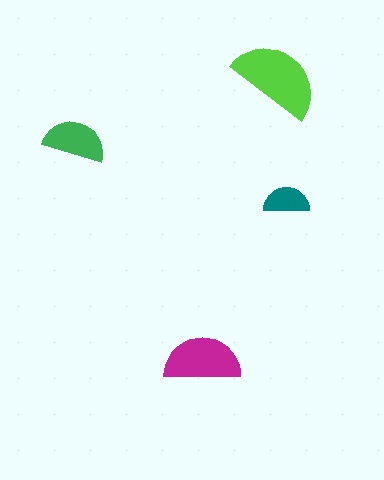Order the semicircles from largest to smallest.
the lime one, the magenta one, the green one, the teal one.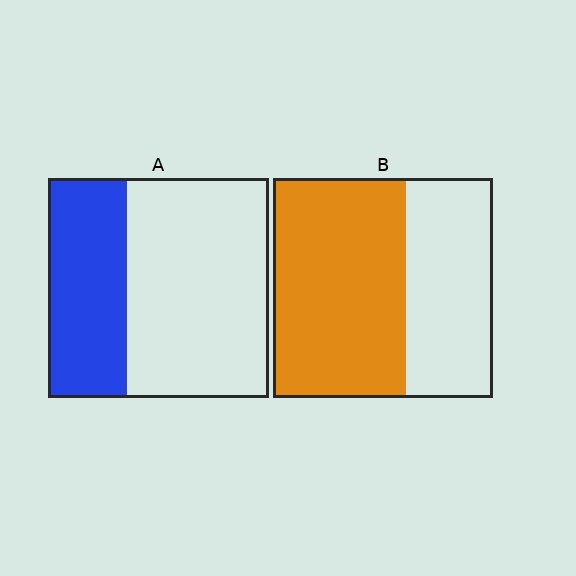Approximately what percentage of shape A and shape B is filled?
A is approximately 35% and B is approximately 60%.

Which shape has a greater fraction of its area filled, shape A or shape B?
Shape B.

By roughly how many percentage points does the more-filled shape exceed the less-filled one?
By roughly 25 percentage points (B over A).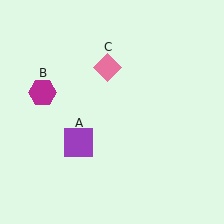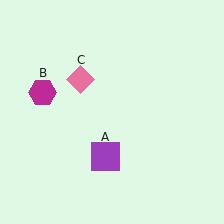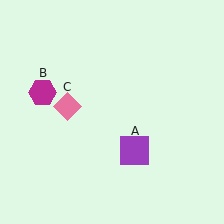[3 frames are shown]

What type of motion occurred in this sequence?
The purple square (object A), pink diamond (object C) rotated counterclockwise around the center of the scene.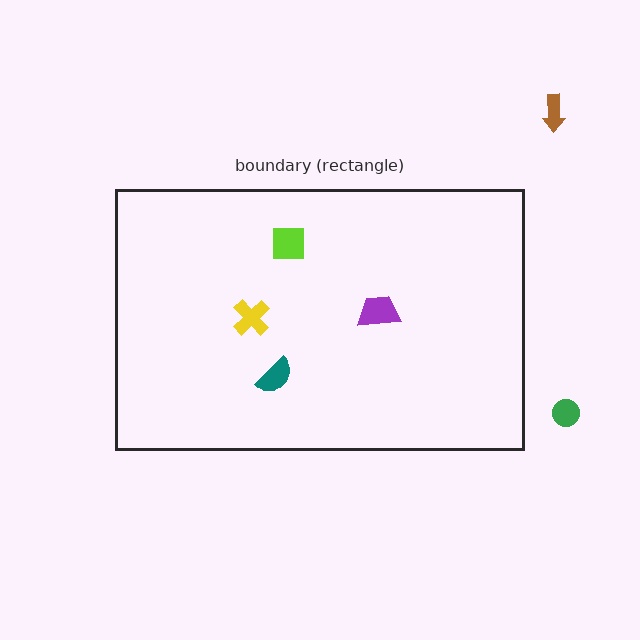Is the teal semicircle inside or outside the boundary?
Inside.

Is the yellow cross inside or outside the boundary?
Inside.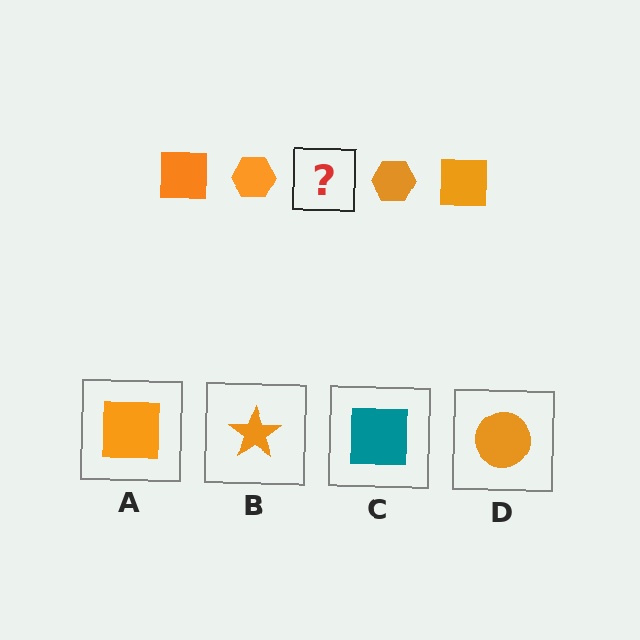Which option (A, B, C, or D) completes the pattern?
A.